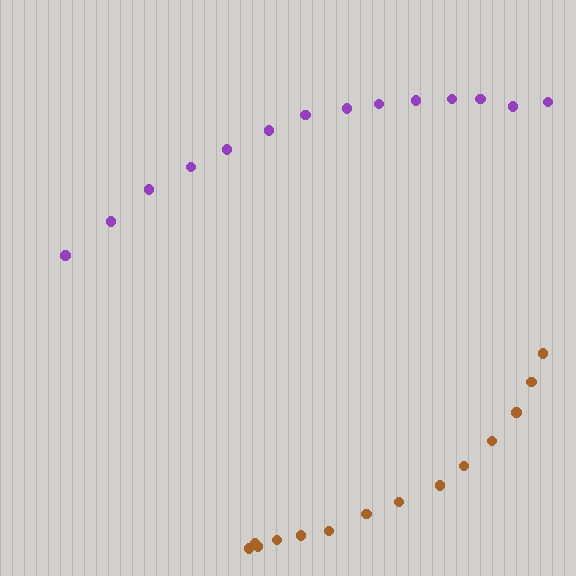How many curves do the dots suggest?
There are 2 distinct paths.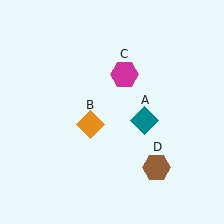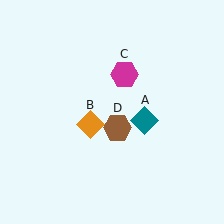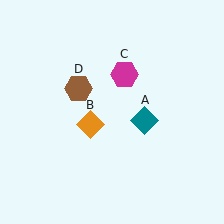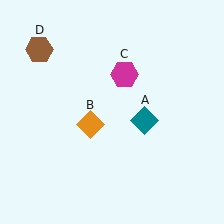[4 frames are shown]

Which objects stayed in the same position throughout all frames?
Teal diamond (object A) and orange diamond (object B) and magenta hexagon (object C) remained stationary.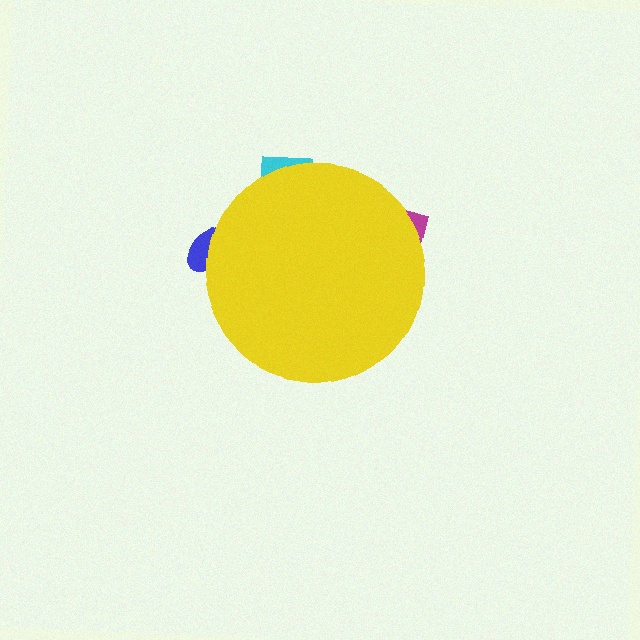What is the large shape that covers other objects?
A yellow circle.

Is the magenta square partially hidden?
Yes, the magenta square is partially hidden behind the yellow circle.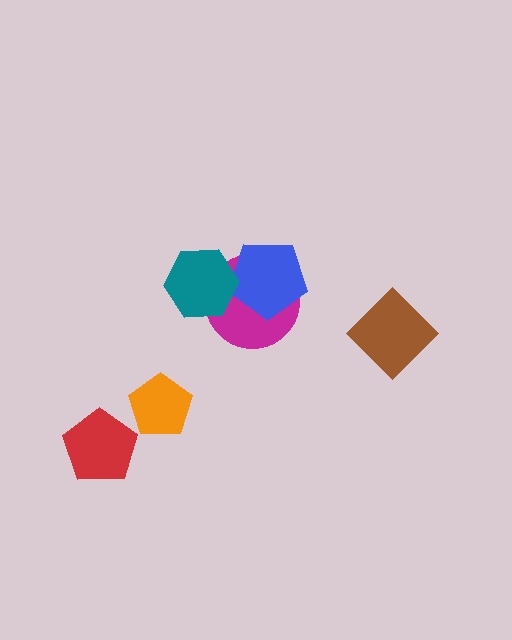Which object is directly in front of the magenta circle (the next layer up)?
The blue pentagon is directly in front of the magenta circle.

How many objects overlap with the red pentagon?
0 objects overlap with the red pentagon.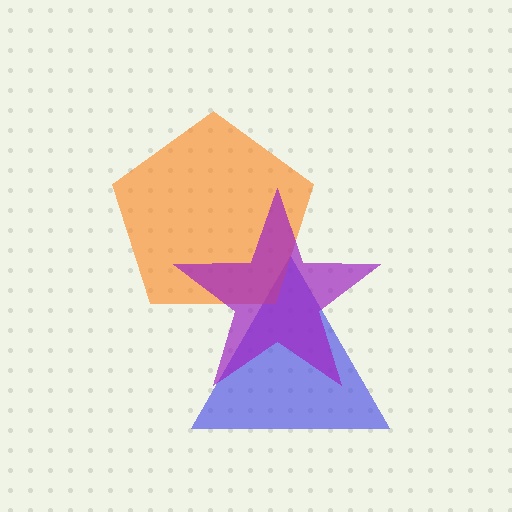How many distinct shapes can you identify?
There are 3 distinct shapes: a blue triangle, an orange pentagon, a purple star.